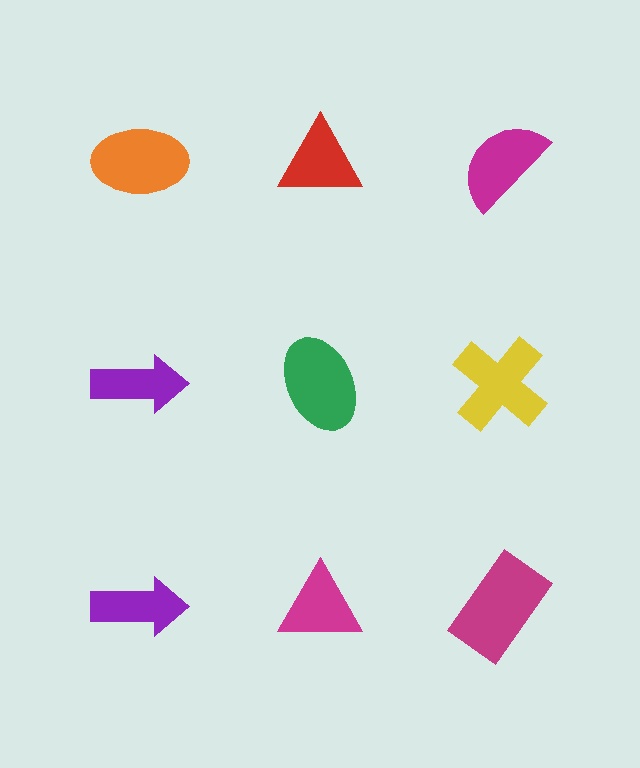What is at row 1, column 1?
An orange ellipse.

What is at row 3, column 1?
A purple arrow.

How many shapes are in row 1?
3 shapes.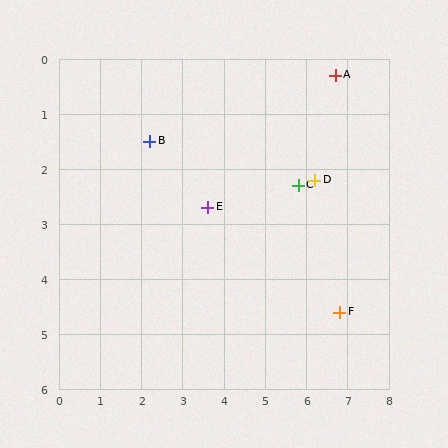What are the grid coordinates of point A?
Point A is at approximately (6.7, 0.3).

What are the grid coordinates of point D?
Point D is at approximately (6.2, 2.2).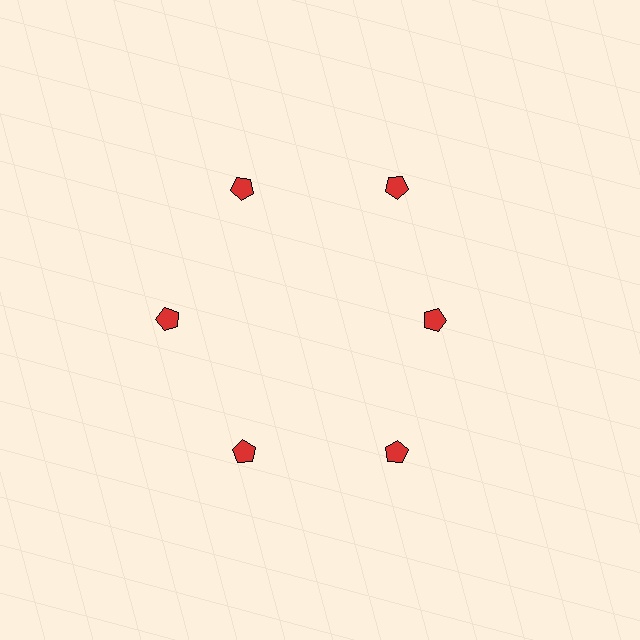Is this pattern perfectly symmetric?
No. The 6 red pentagons are arranged in a ring, but one element near the 3 o'clock position is pulled inward toward the center, breaking the 6-fold rotational symmetry.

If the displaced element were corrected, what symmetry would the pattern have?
It would have 6-fold rotational symmetry — the pattern would map onto itself every 60 degrees.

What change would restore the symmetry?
The symmetry would be restored by moving it outward, back onto the ring so that all 6 pentagons sit at equal angles and equal distance from the center.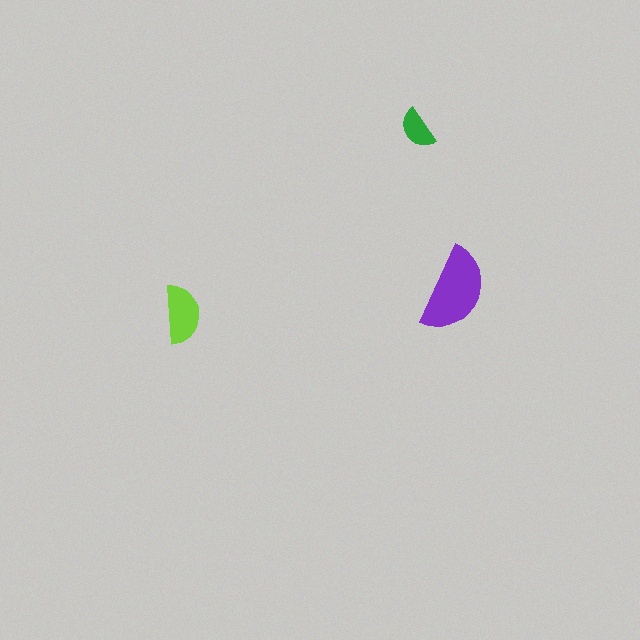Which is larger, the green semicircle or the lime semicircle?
The lime one.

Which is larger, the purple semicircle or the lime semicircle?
The purple one.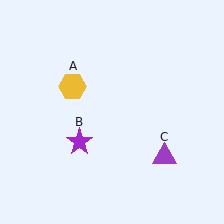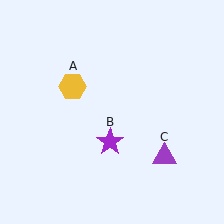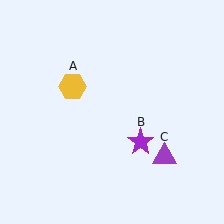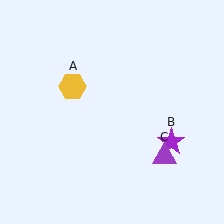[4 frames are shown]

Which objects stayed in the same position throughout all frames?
Yellow hexagon (object A) and purple triangle (object C) remained stationary.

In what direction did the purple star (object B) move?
The purple star (object B) moved right.